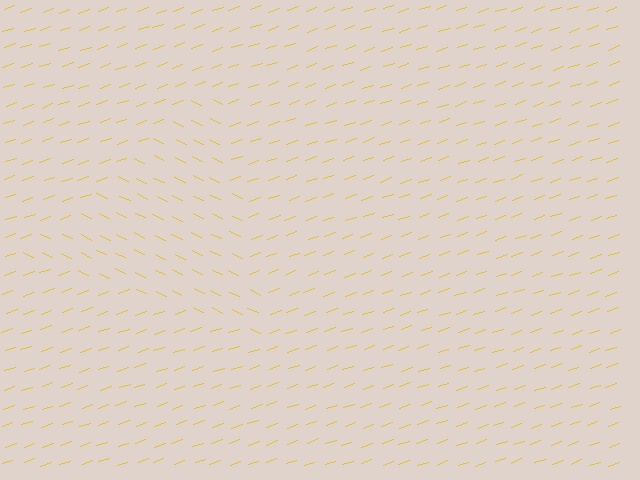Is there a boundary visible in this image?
Yes, there is a texture boundary formed by a change in line orientation.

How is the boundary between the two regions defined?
The boundary is defined purely by a change in line orientation (approximately 45 degrees difference). All lines are the same color and thickness.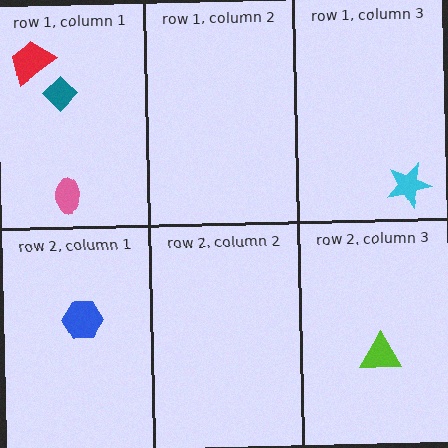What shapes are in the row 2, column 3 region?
The lime triangle.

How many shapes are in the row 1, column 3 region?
1.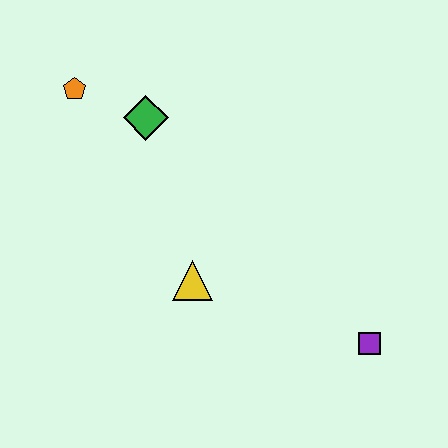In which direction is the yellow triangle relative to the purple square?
The yellow triangle is to the left of the purple square.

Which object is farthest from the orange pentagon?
The purple square is farthest from the orange pentagon.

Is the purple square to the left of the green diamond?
No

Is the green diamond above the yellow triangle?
Yes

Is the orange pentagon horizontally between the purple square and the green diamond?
No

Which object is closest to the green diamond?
The orange pentagon is closest to the green diamond.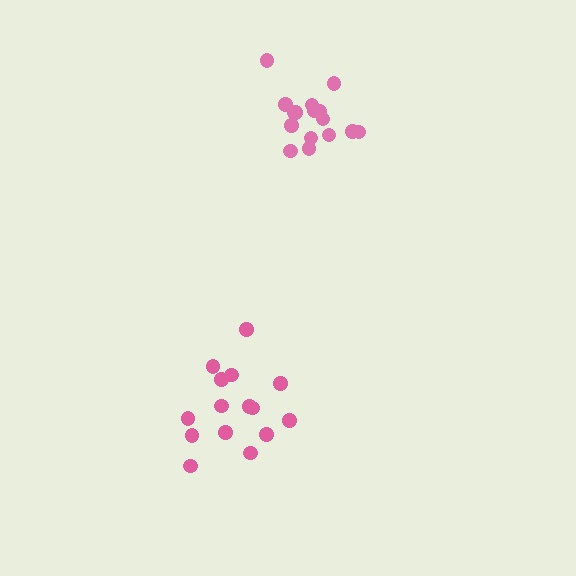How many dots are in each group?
Group 1: 15 dots, Group 2: 16 dots (31 total).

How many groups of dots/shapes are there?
There are 2 groups.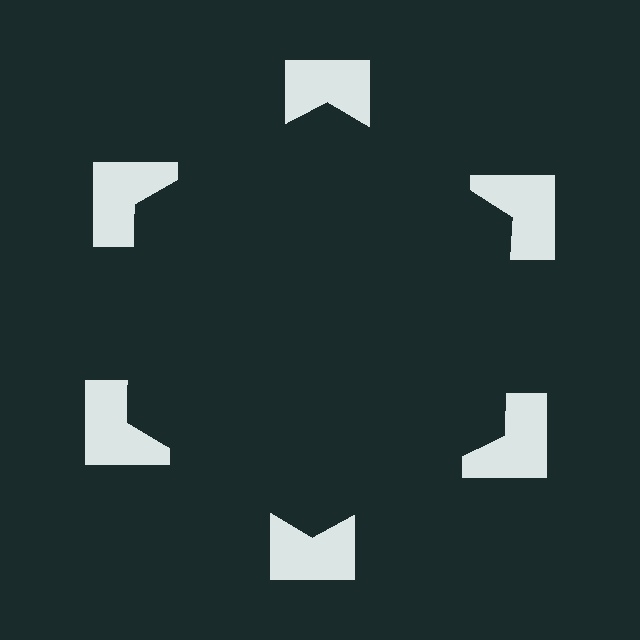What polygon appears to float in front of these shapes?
An illusory hexagon — its edges are inferred from the aligned wedge cuts in the notched squares, not physically drawn.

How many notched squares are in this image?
There are 6 — one at each vertex of the illusory hexagon.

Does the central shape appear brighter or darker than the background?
It typically appears slightly darker than the background, even though no actual brightness change is drawn.